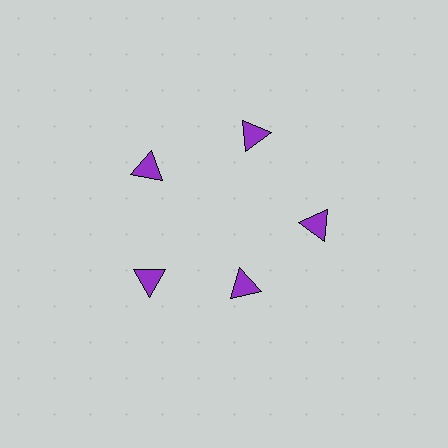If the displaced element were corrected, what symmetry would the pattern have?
It would have 5-fold rotational symmetry — the pattern would map onto itself every 72 degrees.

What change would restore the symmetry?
The symmetry would be restored by moving it outward, back onto the ring so that all 5 triangles sit at equal angles and equal distance from the center.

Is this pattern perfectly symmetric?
No. The 5 purple triangles are arranged in a ring, but one element near the 5 o'clock position is pulled inward toward the center, breaking the 5-fold rotational symmetry.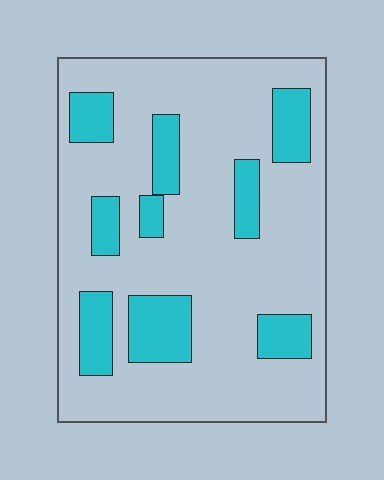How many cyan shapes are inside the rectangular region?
9.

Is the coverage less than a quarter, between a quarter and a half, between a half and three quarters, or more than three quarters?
Less than a quarter.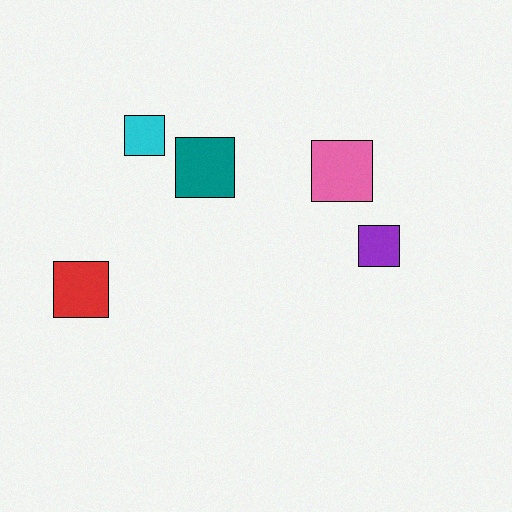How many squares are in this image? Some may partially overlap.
There are 5 squares.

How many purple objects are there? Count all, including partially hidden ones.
There is 1 purple object.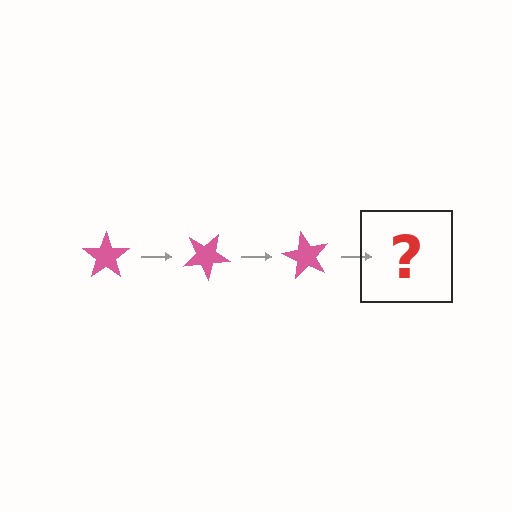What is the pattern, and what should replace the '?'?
The pattern is that the star rotates 30 degrees each step. The '?' should be a pink star rotated 90 degrees.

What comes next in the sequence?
The next element should be a pink star rotated 90 degrees.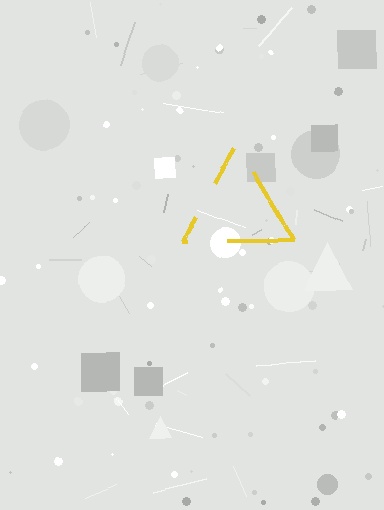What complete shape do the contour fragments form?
The contour fragments form a triangle.